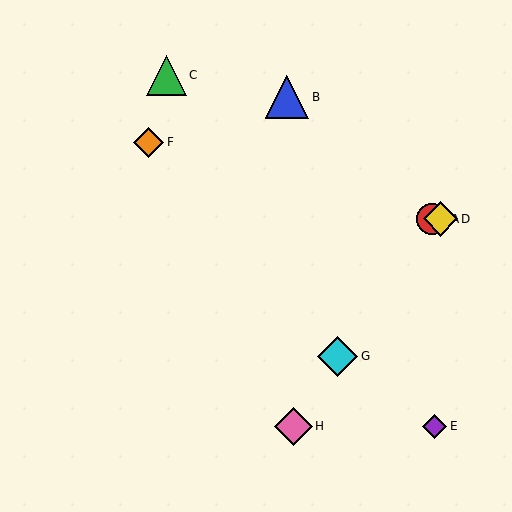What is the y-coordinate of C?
Object C is at y≈75.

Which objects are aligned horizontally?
Objects A, D are aligned horizontally.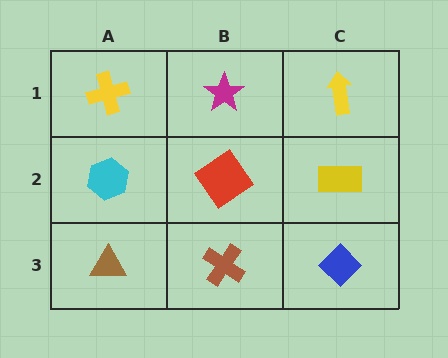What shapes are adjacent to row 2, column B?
A magenta star (row 1, column B), a brown cross (row 3, column B), a cyan hexagon (row 2, column A), a yellow rectangle (row 2, column C).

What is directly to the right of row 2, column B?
A yellow rectangle.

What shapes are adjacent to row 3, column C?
A yellow rectangle (row 2, column C), a brown cross (row 3, column B).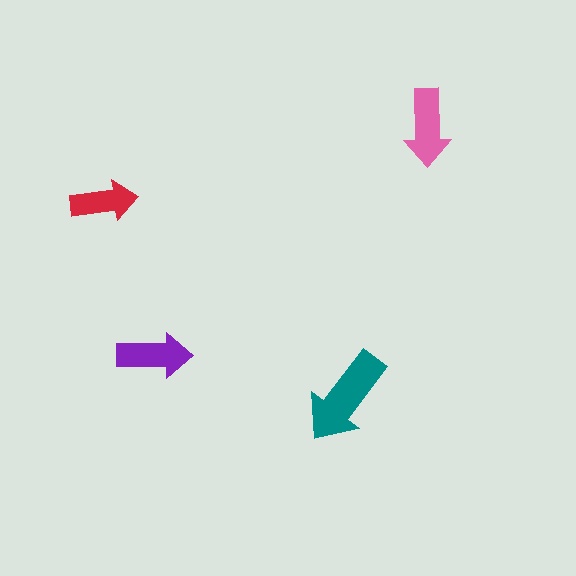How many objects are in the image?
There are 4 objects in the image.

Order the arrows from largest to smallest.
the teal one, the pink one, the purple one, the red one.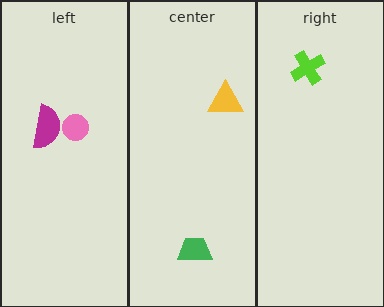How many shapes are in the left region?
2.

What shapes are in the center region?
The green trapezoid, the yellow triangle.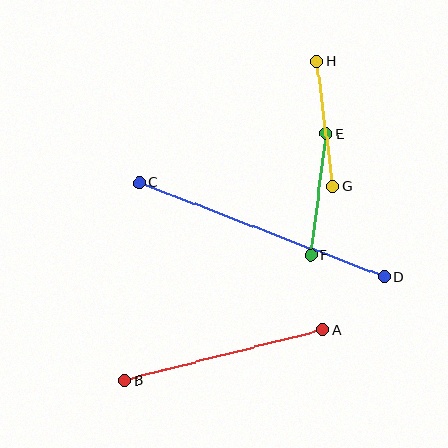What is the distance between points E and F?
The distance is approximately 123 pixels.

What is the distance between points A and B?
The distance is approximately 204 pixels.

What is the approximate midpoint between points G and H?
The midpoint is at approximately (325, 124) pixels.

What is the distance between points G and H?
The distance is approximately 126 pixels.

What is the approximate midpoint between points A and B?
The midpoint is at approximately (223, 355) pixels.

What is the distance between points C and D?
The distance is approximately 262 pixels.